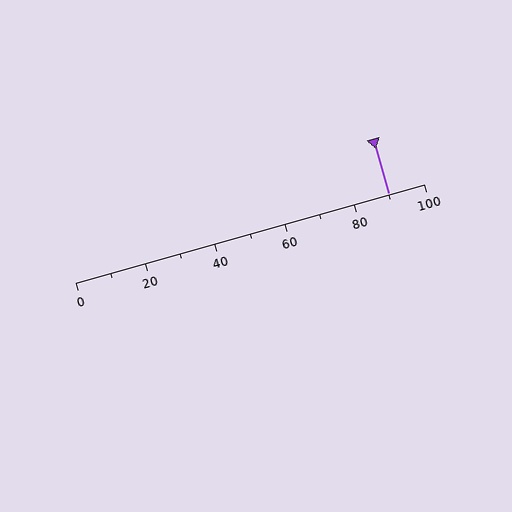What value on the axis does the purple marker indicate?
The marker indicates approximately 90.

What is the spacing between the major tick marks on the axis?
The major ticks are spaced 20 apart.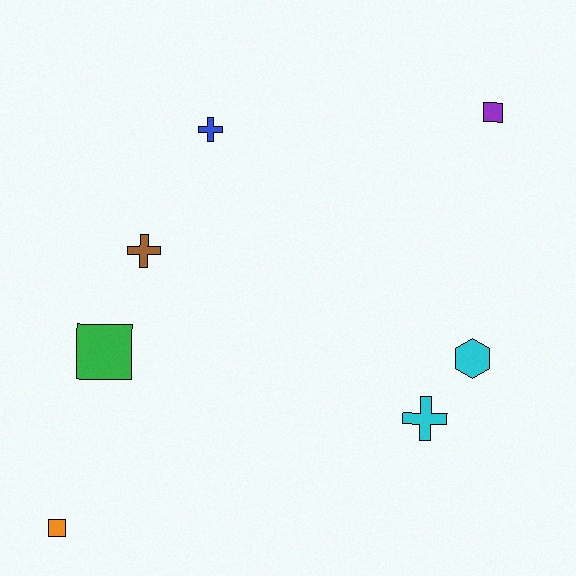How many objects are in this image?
There are 7 objects.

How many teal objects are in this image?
There are no teal objects.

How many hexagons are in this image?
There is 1 hexagon.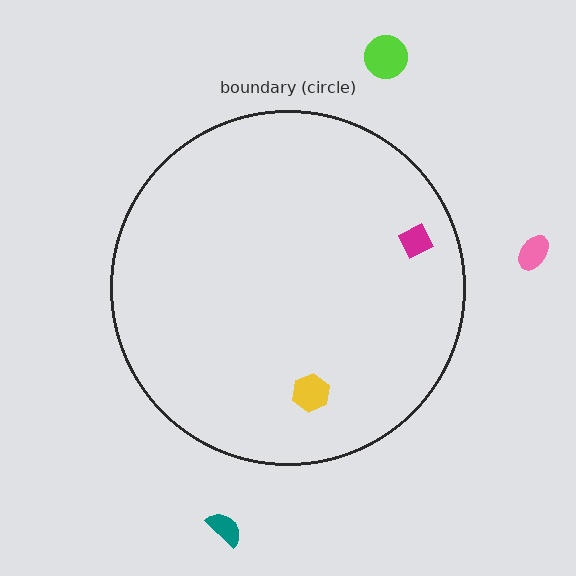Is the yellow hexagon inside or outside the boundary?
Inside.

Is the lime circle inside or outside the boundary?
Outside.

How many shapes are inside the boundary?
2 inside, 3 outside.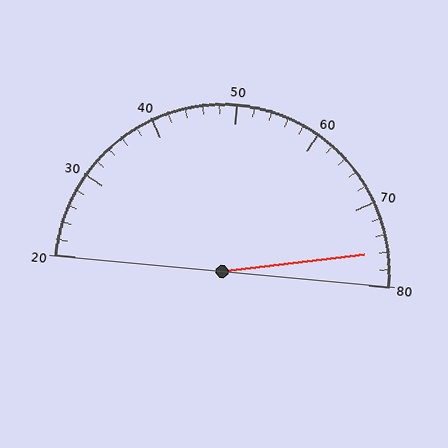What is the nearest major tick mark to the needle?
The nearest major tick mark is 80.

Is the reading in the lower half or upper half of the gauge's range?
The reading is in the upper half of the range (20 to 80).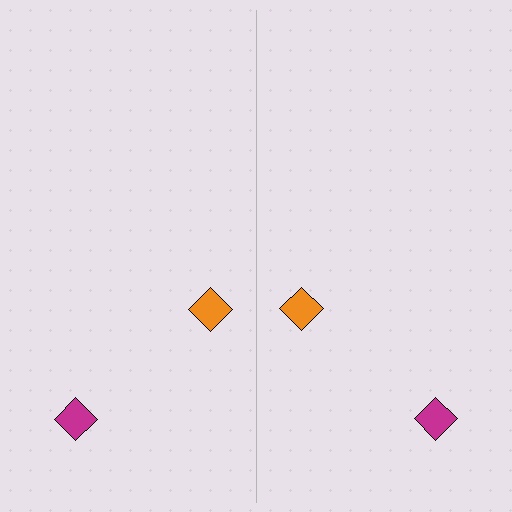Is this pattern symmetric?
Yes, this pattern has bilateral (reflection) symmetry.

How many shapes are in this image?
There are 4 shapes in this image.